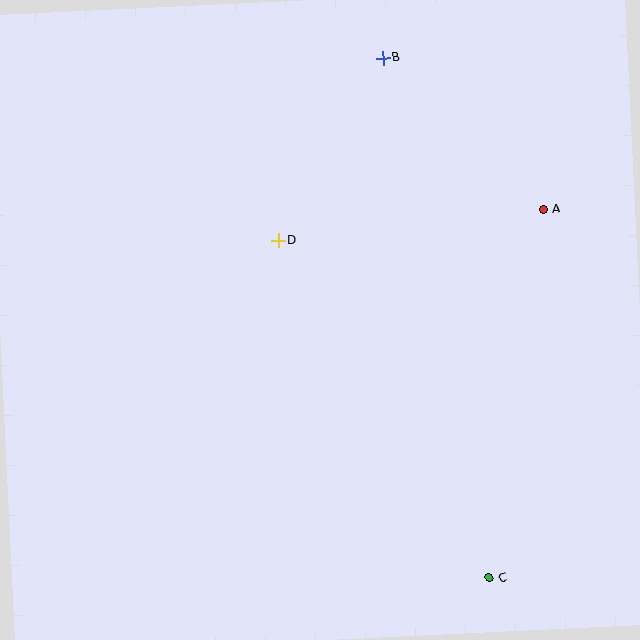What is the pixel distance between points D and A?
The distance between D and A is 266 pixels.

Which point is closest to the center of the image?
Point D at (279, 240) is closest to the center.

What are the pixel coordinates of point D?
Point D is at (279, 240).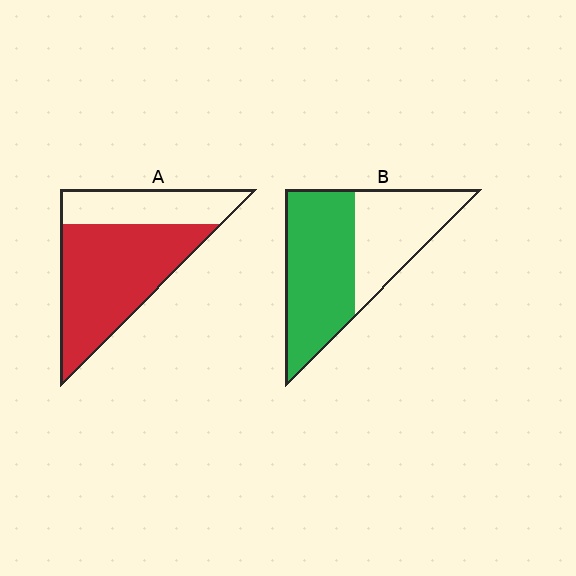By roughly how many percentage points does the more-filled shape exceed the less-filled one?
By roughly 10 percentage points (A over B).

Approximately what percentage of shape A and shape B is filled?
A is approximately 70% and B is approximately 60%.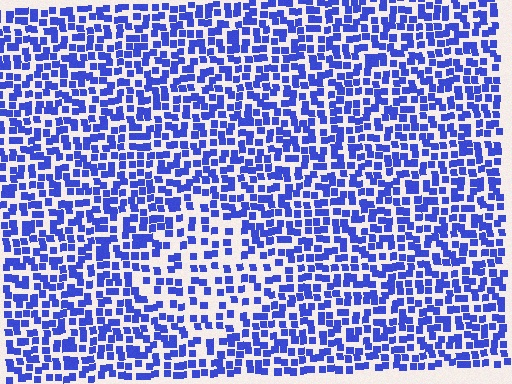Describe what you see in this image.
The image contains small blue elements arranged at two different densities. A diamond-shaped region is visible where the elements are less densely packed than the surrounding area.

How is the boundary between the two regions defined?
The boundary is defined by a change in element density (approximately 1.8x ratio). All elements are the same color, size, and shape.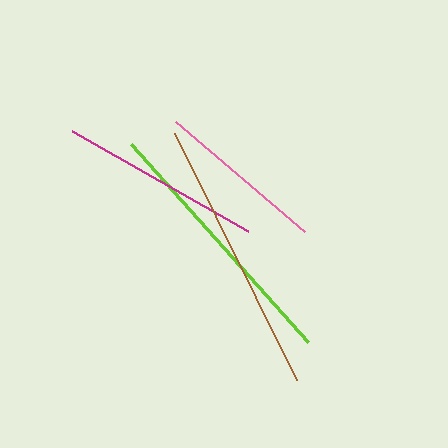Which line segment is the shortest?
The pink line is the shortest at approximately 169 pixels.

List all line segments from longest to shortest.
From longest to shortest: brown, lime, magenta, pink.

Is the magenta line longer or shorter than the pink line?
The magenta line is longer than the pink line.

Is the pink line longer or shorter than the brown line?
The brown line is longer than the pink line.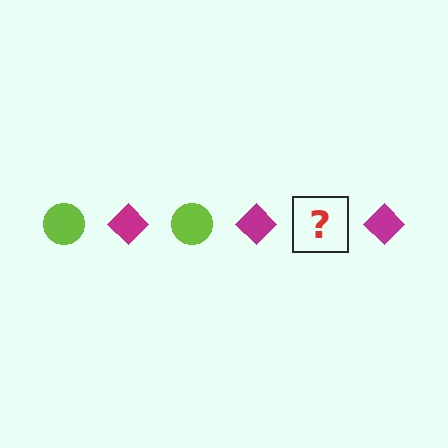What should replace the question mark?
The question mark should be replaced with a lime circle.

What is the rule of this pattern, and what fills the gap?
The rule is that the pattern alternates between lime circle and magenta diamond. The gap should be filled with a lime circle.